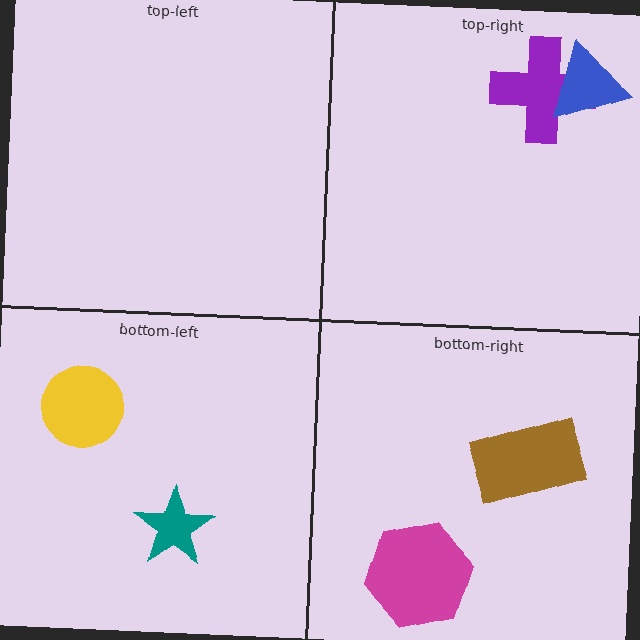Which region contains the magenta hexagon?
The bottom-right region.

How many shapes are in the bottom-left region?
2.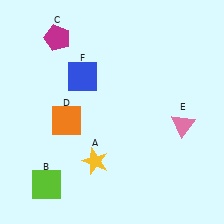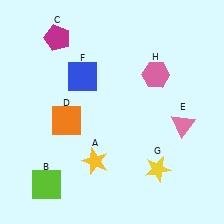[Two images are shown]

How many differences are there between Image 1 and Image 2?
There are 2 differences between the two images.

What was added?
A yellow star (G), a pink hexagon (H) were added in Image 2.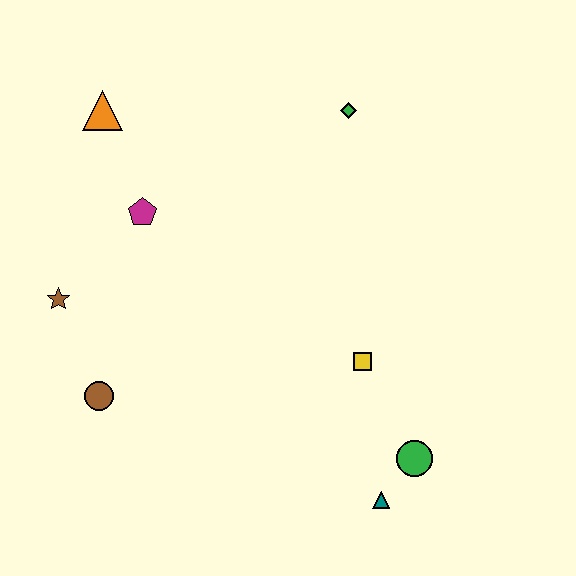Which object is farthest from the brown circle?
The green diamond is farthest from the brown circle.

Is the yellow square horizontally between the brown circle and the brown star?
No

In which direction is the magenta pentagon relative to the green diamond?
The magenta pentagon is to the left of the green diamond.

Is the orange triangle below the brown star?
No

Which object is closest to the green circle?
The teal triangle is closest to the green circle.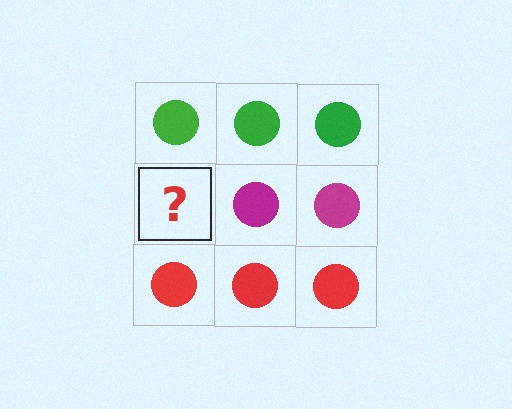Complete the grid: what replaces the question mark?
The question mark should be replaced with a magenta circle.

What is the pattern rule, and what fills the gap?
The rule is that each row has a consistent color. The gap should be filled with a magenta circle.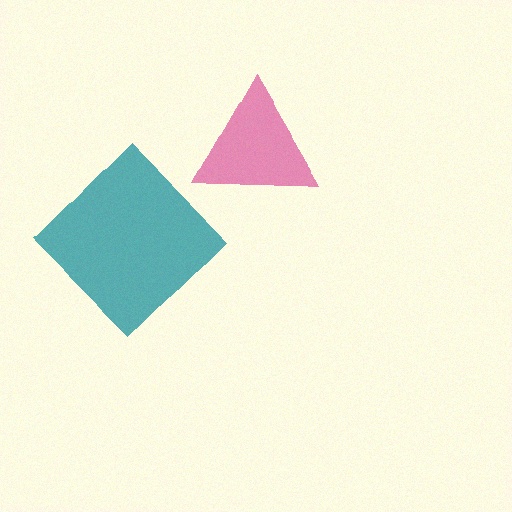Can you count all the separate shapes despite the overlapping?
Yes, there are 2 separate shapes.